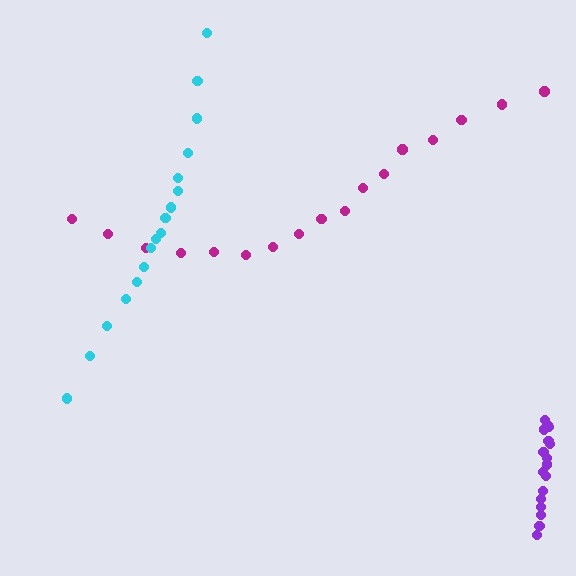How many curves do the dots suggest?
There are 3 distinct paths.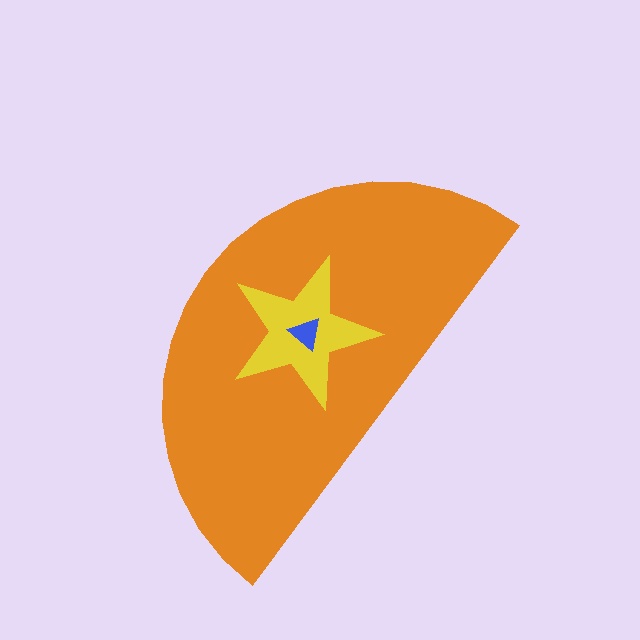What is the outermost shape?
The orange semicircle.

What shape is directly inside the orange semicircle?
The yellow star.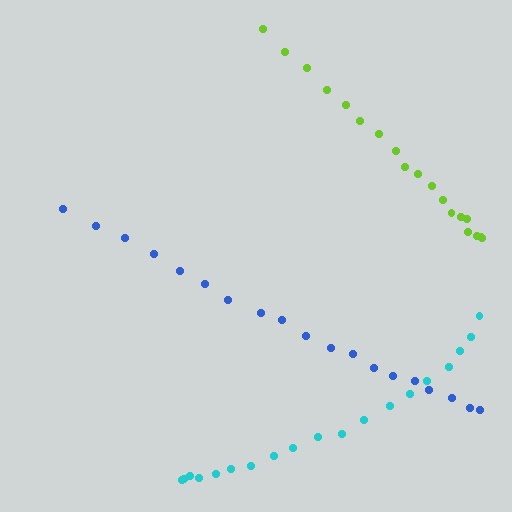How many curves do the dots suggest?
There are 3 distinct paths.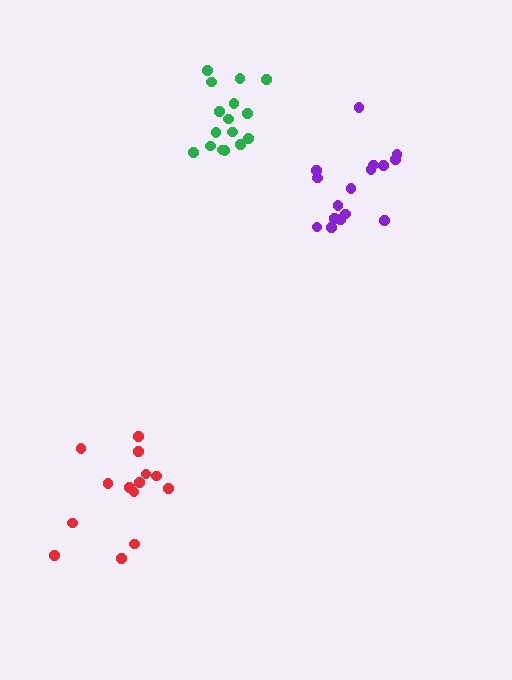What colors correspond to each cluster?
The clusters are colored: purple, green, red.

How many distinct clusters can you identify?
There are 3 distinct clusters.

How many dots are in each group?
Group 1: 16 dots, Group 2: 16 dots, Group 3: 14 dots (46 total).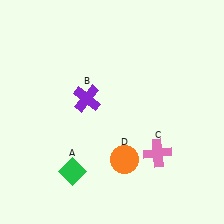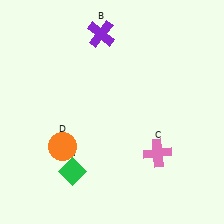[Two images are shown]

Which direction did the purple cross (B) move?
The purple cross (B) moved up.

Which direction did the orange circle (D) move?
The orange circle (D) moved left.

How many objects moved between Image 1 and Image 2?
2 objects moved between the two images.